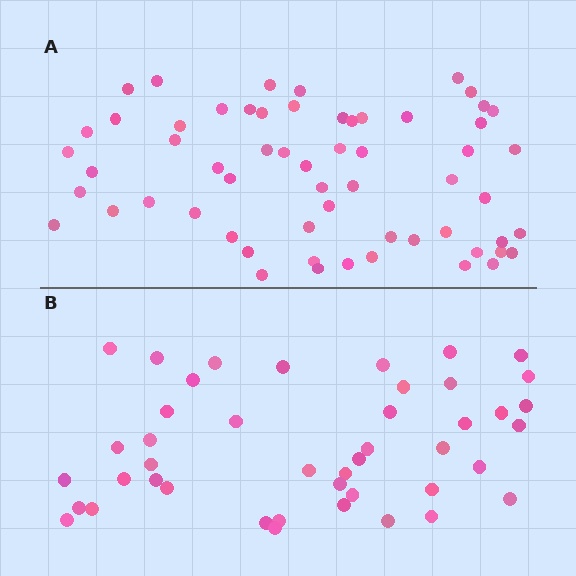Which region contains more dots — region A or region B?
Region A (the top region) has more dots.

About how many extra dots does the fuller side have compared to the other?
Region A has approximately 15 more dots than region B.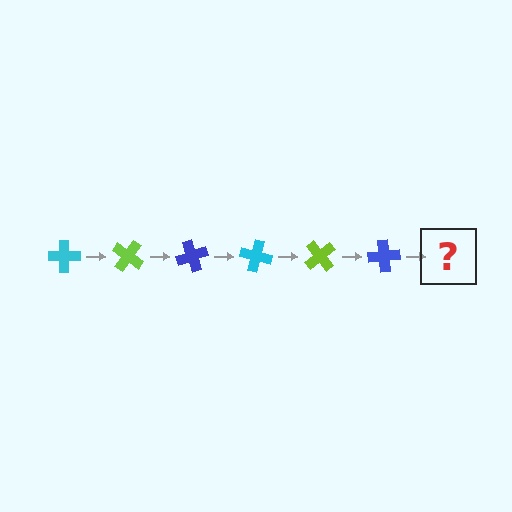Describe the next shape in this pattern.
It should be a cyan cross, rotated 210 degrees from the start.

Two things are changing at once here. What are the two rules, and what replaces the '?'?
The two rules are that it rotates 35 degrees each step and the color cycles through cyan, lime, and blue. The '?' should be a cyan cross, rotated 210 degrees from the start.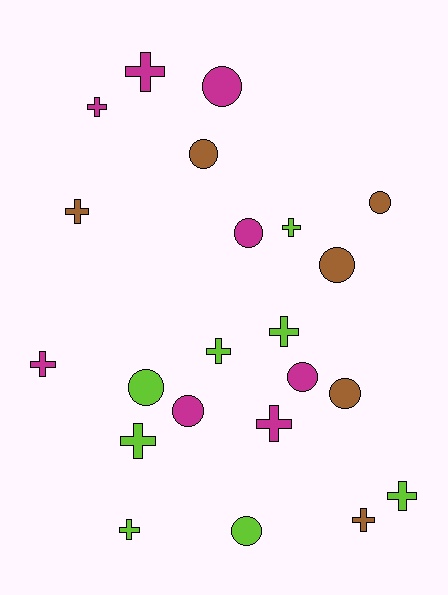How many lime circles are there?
There are 2 lime circles.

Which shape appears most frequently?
Cross, with 12 objects.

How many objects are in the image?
There are 22 objects.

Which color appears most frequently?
Magenta, with 8 objects.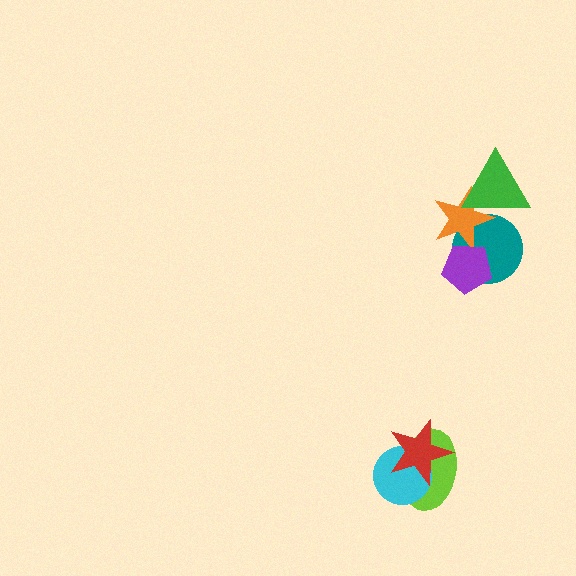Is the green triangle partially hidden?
No, no other shape covers it.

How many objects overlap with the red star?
2 objects overlap with the red star.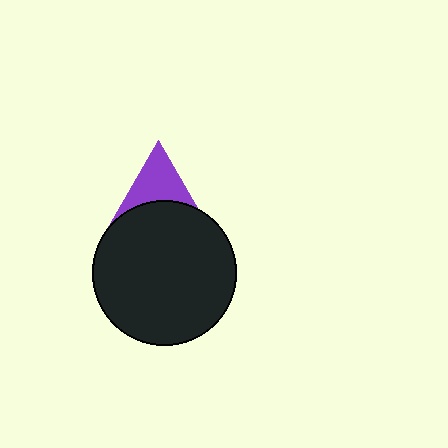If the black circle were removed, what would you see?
You would see the complete purple triangle.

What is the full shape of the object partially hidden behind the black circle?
The partially hidden object is a purple triangle.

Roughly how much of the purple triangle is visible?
A small part of it is visible (roughly 44%).